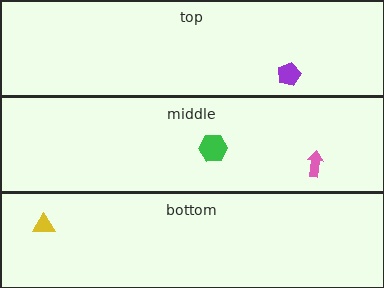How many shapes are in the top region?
1.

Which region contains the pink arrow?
The middle region.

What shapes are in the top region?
The purple pentagon.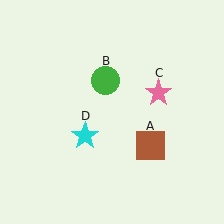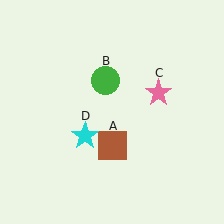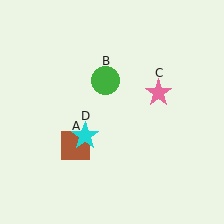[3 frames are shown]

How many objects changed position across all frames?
1 object changed position: brown square (object A).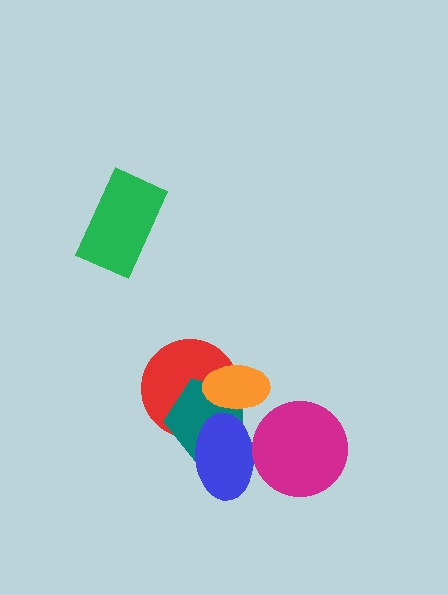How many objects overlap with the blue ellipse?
3 objects overlap with the blue ellipse.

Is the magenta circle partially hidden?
No, no other shape covers it.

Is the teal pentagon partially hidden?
Yes, it is partially covered by another shape.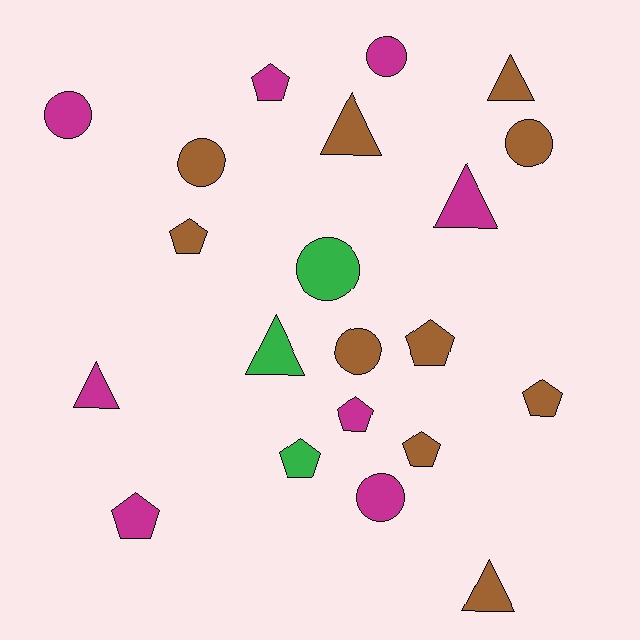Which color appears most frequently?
Brown, with 10 objects.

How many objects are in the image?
There are 21 objects.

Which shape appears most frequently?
Pentagon, with 8 objects.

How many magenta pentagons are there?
There are 3 magenta pentagons.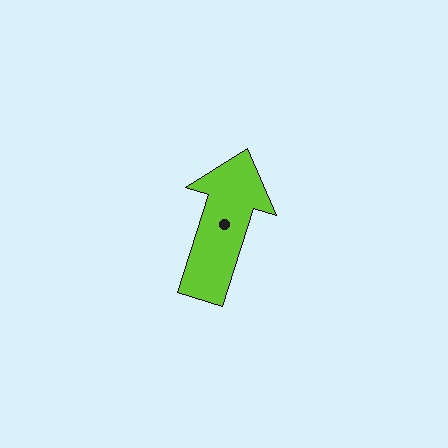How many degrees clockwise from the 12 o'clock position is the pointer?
Approximately 18 degrees.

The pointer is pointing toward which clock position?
Roughly 1 o'clock.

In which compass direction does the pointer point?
North.